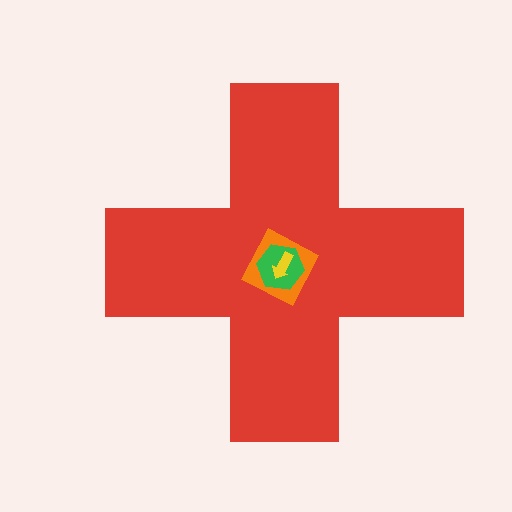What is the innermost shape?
The yellow arrow.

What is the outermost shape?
The red cross.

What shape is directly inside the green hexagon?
The yellow arrow.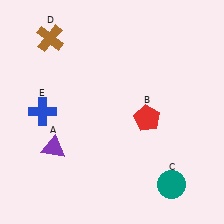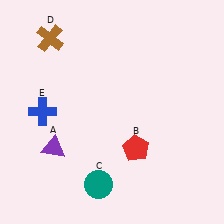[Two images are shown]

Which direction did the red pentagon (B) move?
The red pentagon (B) moved down.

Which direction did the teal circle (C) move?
The teal circle (C) moved left.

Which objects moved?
The objects that moved are: the red pentagon (B), the teal circle (C).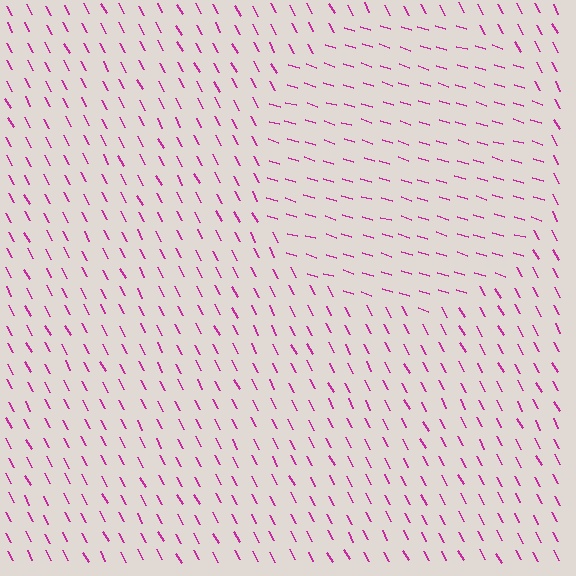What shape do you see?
I see a circle.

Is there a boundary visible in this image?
Yes, there is a texture boundary formed by a change in line orientation.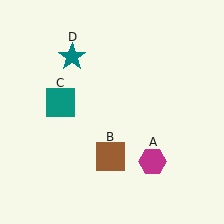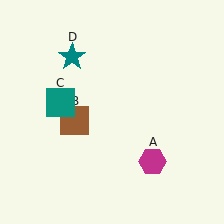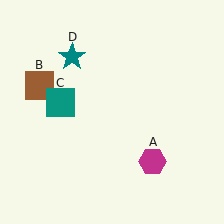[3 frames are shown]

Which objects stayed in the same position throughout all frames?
Magenta hexagon (object A) and teal square (object C) and teal star (object D) remained stationary.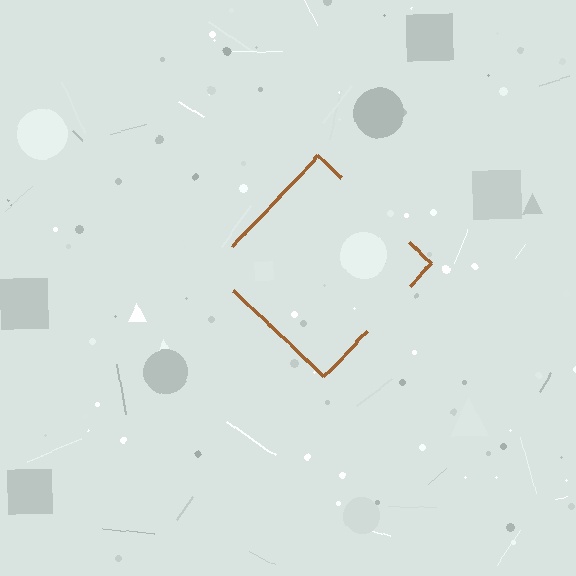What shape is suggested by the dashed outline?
The dashed outline suggests a diamond.